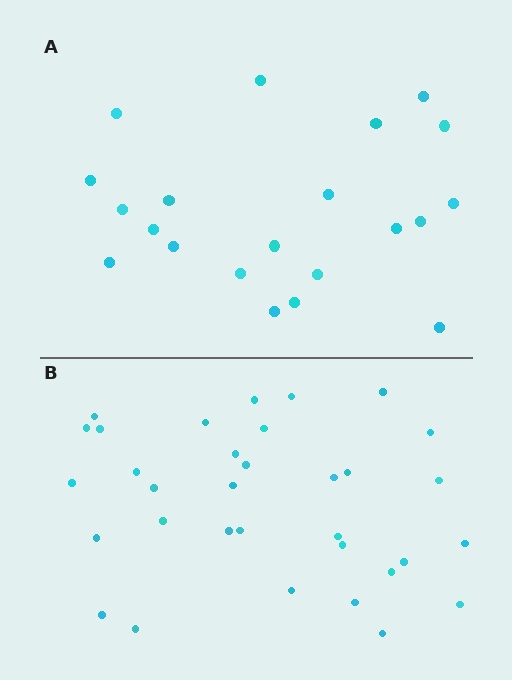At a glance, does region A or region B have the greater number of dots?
Region B (the bottom region) has more dots.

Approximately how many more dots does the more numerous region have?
Region B has roughly 12 or so more dots than region A.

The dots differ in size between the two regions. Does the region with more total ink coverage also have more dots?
No. Region A has more total ink coverage because its dots are larger, but region B actually contains more individual dots. Total area can be misleading — the number of items is what matters here.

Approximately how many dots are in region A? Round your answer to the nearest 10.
About 20 dots. (The exact count is 21, which rounds to 20.)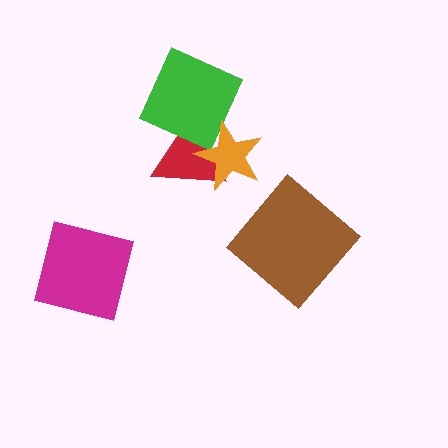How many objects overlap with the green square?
1 object overlaps with the green square.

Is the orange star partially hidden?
No, no other shape covers it.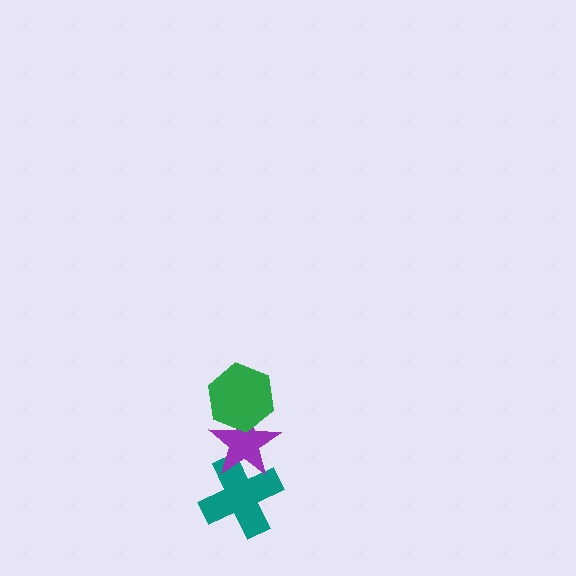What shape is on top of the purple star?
The green hexagon is on top of the purple star.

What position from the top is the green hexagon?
The green hexagon is 1st from the top.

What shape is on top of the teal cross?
The purple star is on top of the teal cross.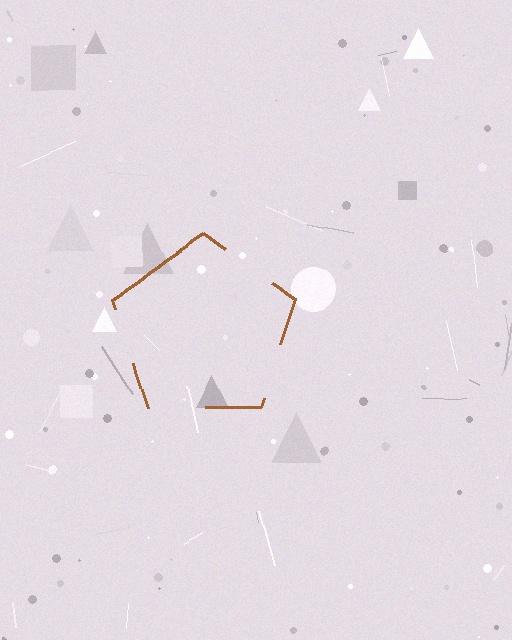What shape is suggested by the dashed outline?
The dashed outline suggests a pentagon.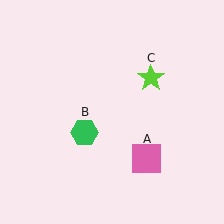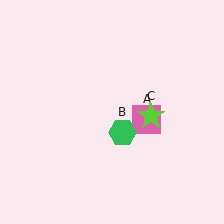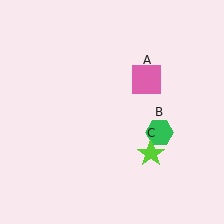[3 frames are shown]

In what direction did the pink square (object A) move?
The pink square (object A) moved up.